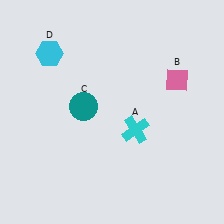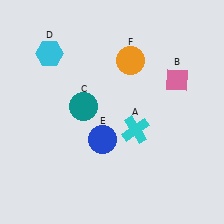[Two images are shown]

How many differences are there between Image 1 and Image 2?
There are 2 differences between the two images.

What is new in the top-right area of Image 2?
An orange circle (F) was added in the top-right area of Image 2.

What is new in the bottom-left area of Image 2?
A blue circle (E) was added in the bottom-left area of Image 2.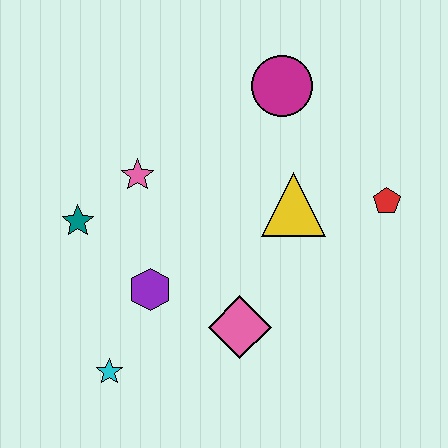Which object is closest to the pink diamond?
The purple hexagon is closest to the pink diamond.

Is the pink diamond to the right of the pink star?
Yes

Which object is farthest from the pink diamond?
The magenta circle is farthest from the pink diamond.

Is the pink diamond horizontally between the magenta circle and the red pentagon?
No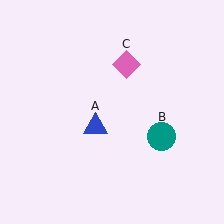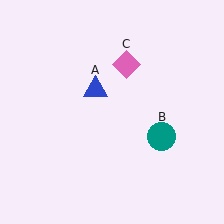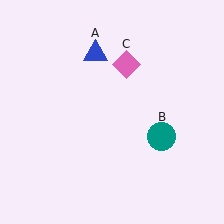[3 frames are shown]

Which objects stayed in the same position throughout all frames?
Teal circle (object B) and pink diamond (object C) remained stationary.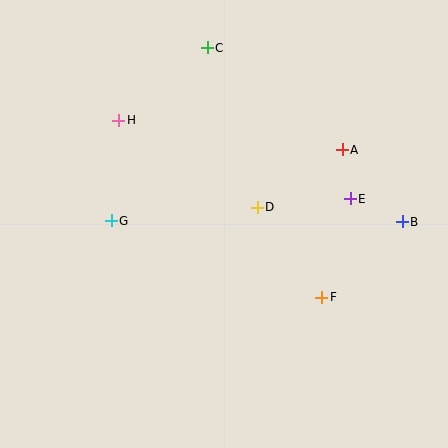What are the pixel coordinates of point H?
Point H is at (119, 120).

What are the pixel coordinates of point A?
Point A is at (342, 150).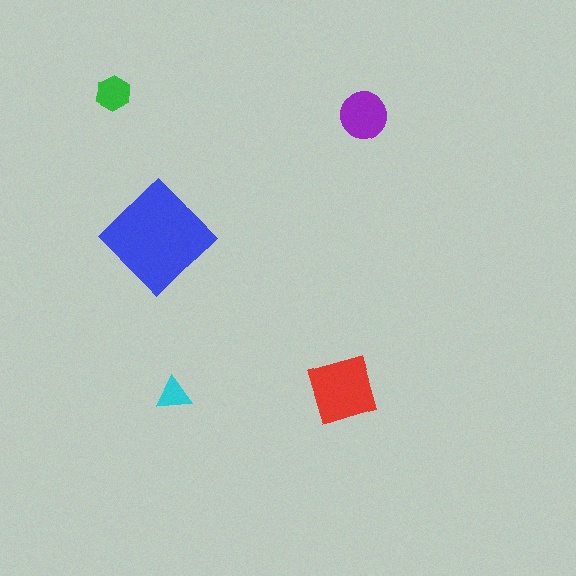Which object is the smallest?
The cyan triangle.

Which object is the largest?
The blue diamond.